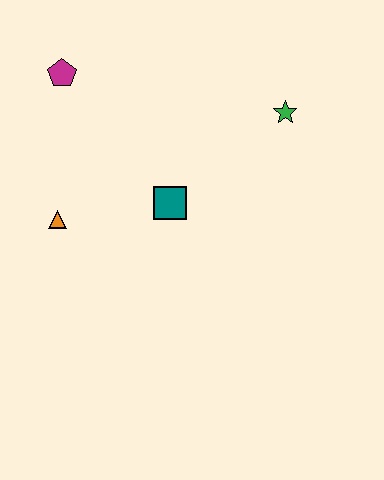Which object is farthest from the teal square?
The magenta pentagon is farthest from the teal square.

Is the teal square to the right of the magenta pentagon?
Yes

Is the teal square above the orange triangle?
Yes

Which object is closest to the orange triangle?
The teal square is closest to the orange triangle.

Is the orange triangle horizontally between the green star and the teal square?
No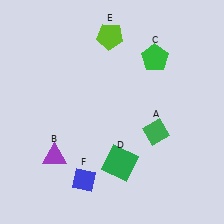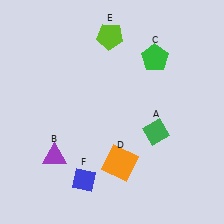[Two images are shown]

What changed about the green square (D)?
In Image 1, D is green. In Image 2, it changed to orange.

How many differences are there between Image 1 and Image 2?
There is 1 difference between the two images.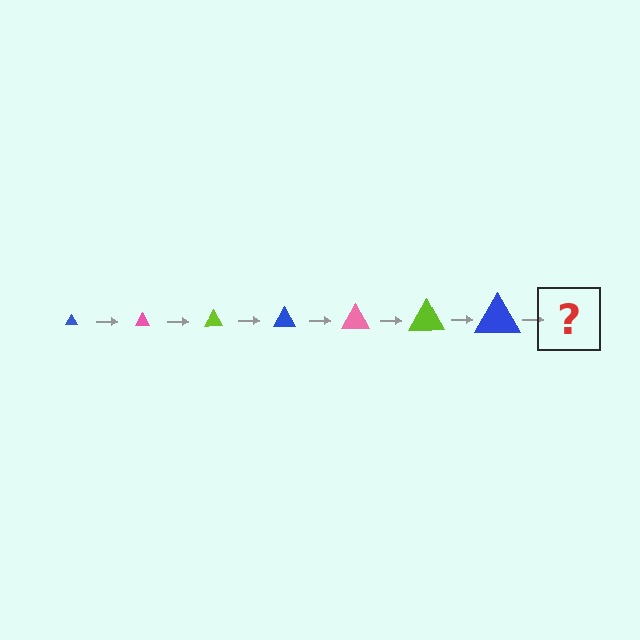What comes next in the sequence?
The next element should be a pink triangle, larger than the previous one.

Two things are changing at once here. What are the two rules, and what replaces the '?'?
The two rules are that the triangle grows larger each step and the color cycles through blue, pink, and lime. The '?' should be a pink triangle, larger than the previous one.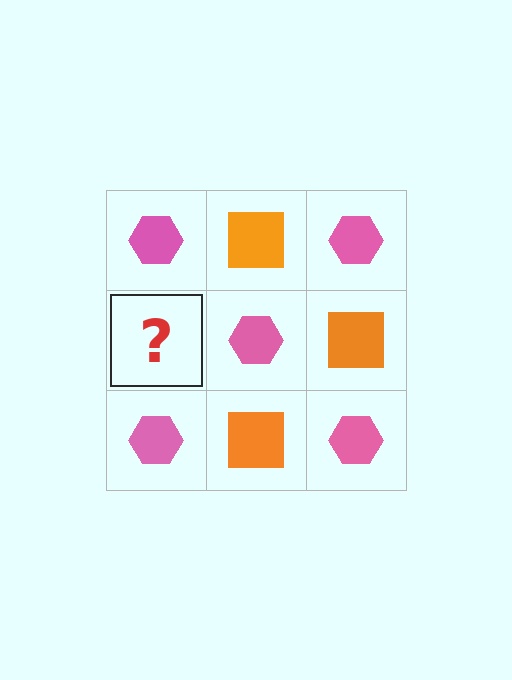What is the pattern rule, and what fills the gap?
The rule is that it alternates pink hexagon and orange square in a checkerboard pattern. The gap should be filled with an orange square.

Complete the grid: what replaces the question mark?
The question mark should be replaced with an orange square.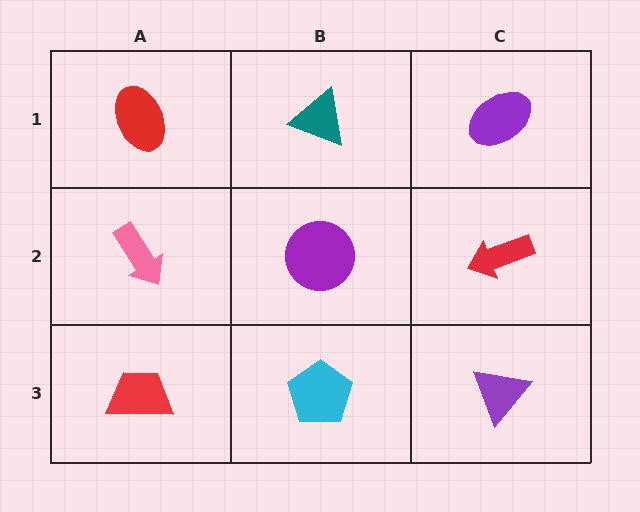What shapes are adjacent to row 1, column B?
A purple circle (row 2, column B), a red ellipse (row 1, column A), a purple ellipse (row 1, column C).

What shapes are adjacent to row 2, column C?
A purple ellipse (row 1, column C), a purple triangle (row 3, column C), a purple circle (row 2, column B).